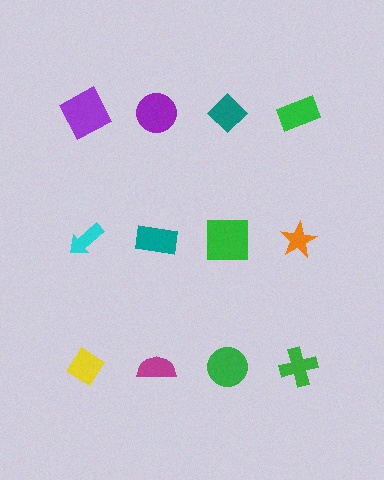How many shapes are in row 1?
4 shapes.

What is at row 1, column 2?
A purple circle.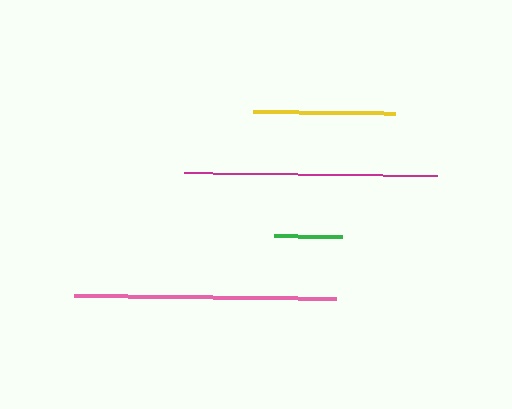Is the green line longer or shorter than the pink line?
The pink line is longer than the green line.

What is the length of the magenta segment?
The magenta segment is approximately 253 pixels long.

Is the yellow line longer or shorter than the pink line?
The pink line is longer than the yellow line.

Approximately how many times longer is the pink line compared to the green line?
The pink line is approximately 3.8 times the length of the green line.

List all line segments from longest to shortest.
From longest to shortest: pink, magenta, yellow, green.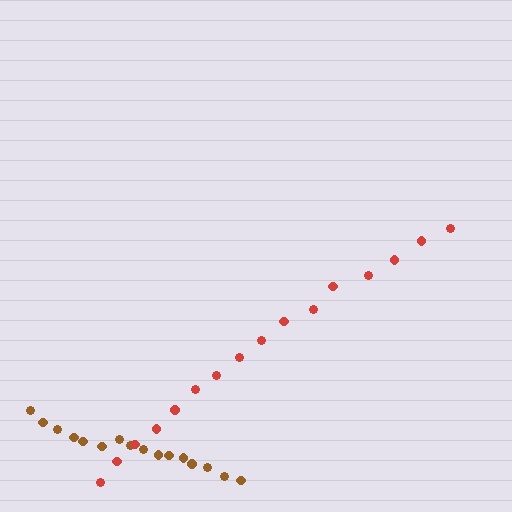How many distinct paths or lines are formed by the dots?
There are 2 distinct paths.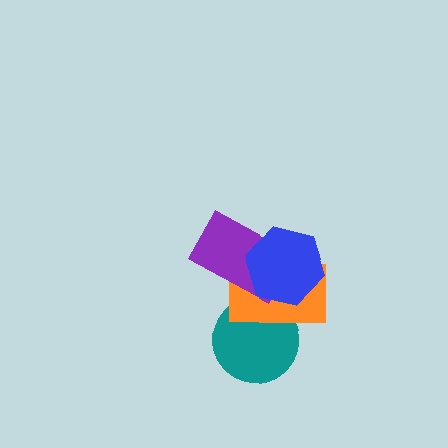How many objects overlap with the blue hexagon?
2 objects overlap with the blue hexagon.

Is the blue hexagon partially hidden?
No, no other shape covers it.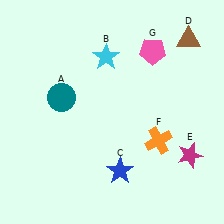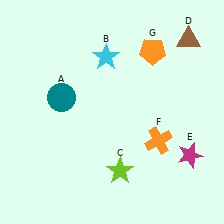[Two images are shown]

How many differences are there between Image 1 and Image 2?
There are 2 differences between the two images.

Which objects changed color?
C changed from blue to lime. G changed from pink to orange.